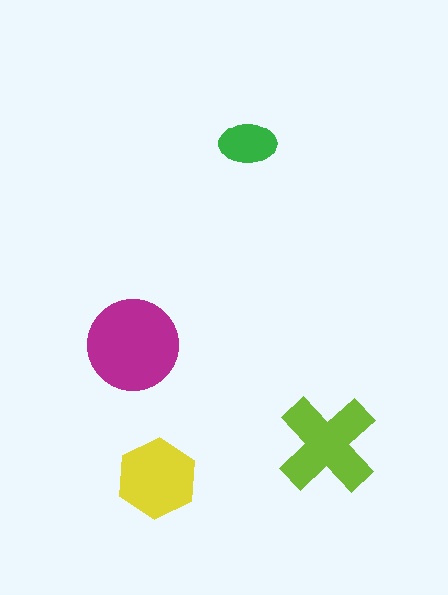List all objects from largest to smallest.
The magenta circle, the lime cross, the yellow hexagon, the green ellipse.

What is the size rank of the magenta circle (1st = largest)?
1st.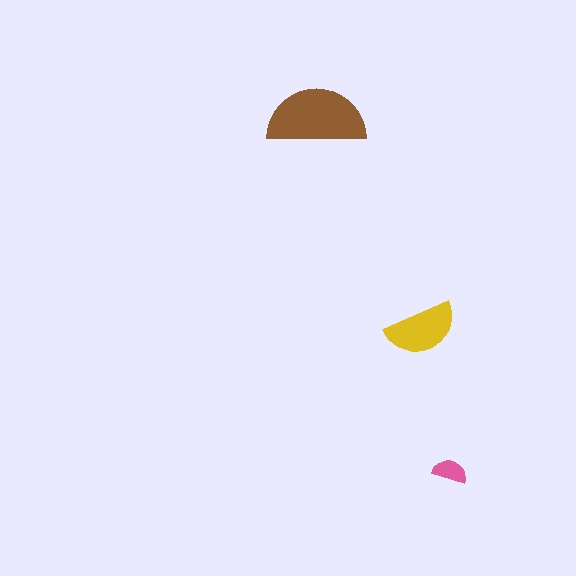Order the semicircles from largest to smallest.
the brown one, the yellow one, the pink one.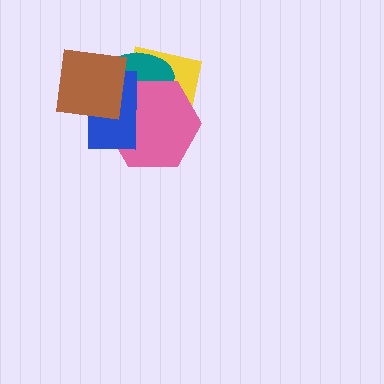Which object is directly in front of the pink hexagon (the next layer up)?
The blue rectangle is directly in front of the pink hexagon.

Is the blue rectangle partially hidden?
Yes, it is partially covered by another shape.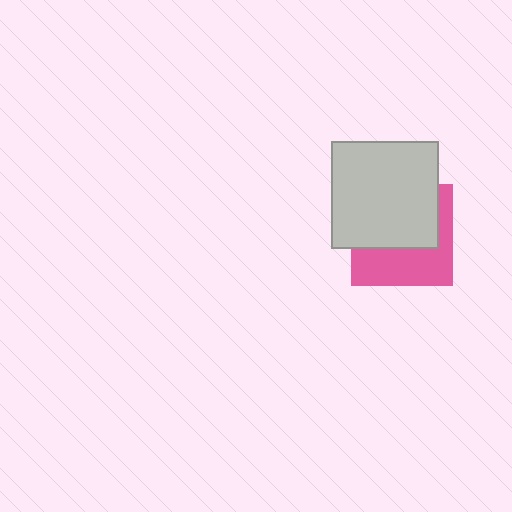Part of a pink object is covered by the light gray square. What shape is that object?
It is a square.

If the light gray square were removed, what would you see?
You would see the complete pink square.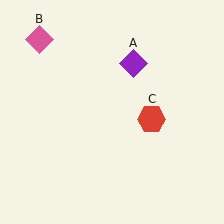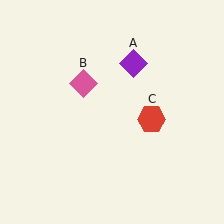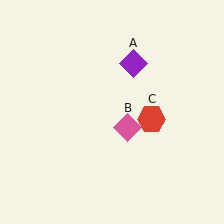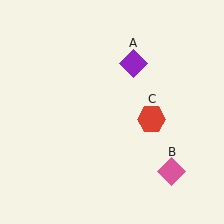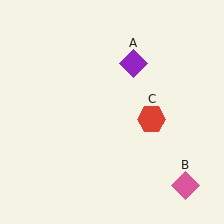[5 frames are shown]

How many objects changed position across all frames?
1 object changed position: pink diamond (object B).